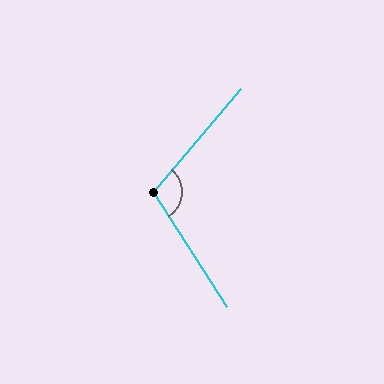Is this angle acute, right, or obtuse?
It is obtuse.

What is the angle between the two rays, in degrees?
Approximately 107 degrees.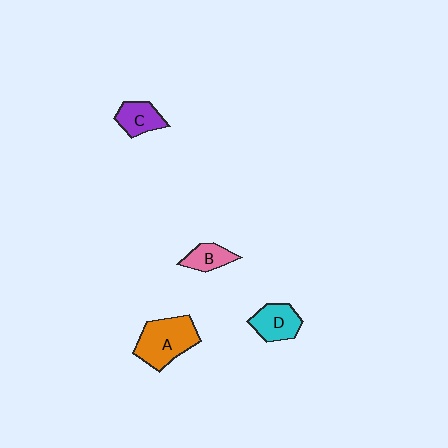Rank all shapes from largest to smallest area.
From largest to smallest: A (orange), D (cyan), C (purple), B (pink).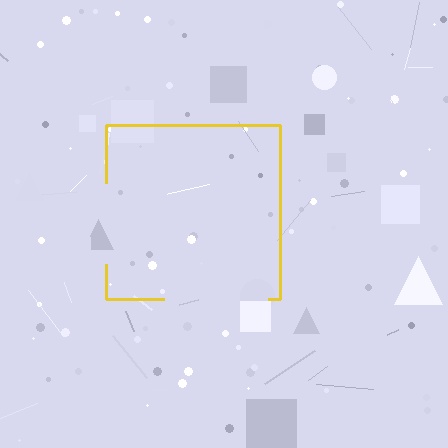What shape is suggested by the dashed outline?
The dashed outline suggests a square.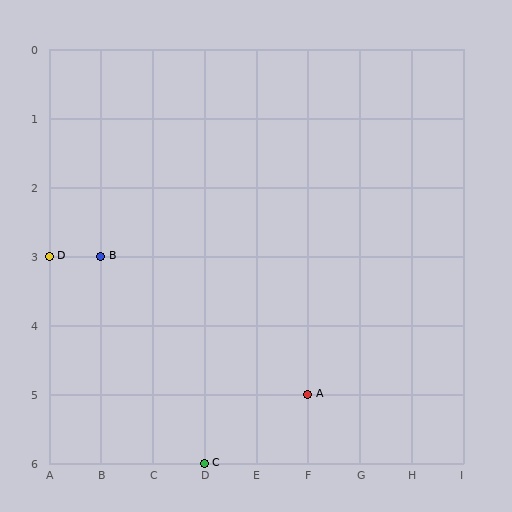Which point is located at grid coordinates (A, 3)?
Point D is at (A, 3).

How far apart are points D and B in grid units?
Points D and B are 1 column apart.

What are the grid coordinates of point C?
Point C is at grid coordinates (D, 6).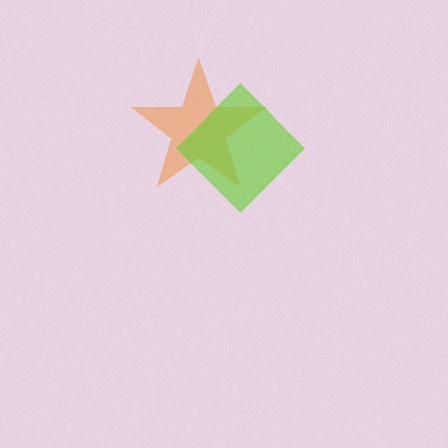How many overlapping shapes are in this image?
There are 2 overlapping shapes in the image.